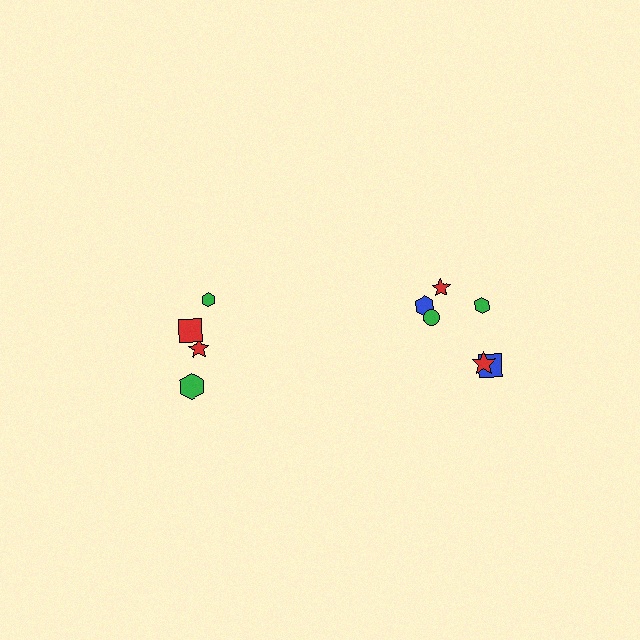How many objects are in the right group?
There are 6 objects.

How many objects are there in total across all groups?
There are 10 objects.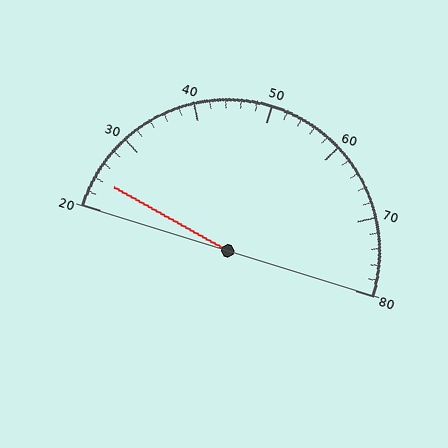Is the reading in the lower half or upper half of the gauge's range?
The reading is in the lower half of the range (20 to 80).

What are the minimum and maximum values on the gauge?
The gauge ranges from 20 to 80.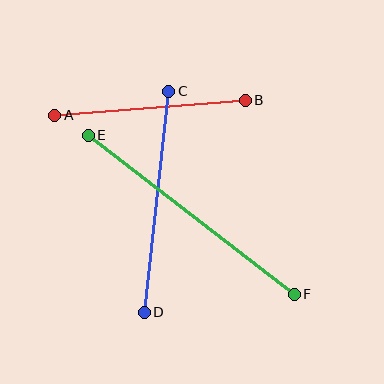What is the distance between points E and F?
The distance is approximately 260 pixels.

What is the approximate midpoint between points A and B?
The midpoint is at approximately (150, 108) pixels.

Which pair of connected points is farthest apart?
Points E and F are farthest apart.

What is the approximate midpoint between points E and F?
The midpoint is at approximately (191, 215) pixels.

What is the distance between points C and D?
The distance is approximately 223 pixels.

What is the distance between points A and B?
The distance is approximately 191 pixels.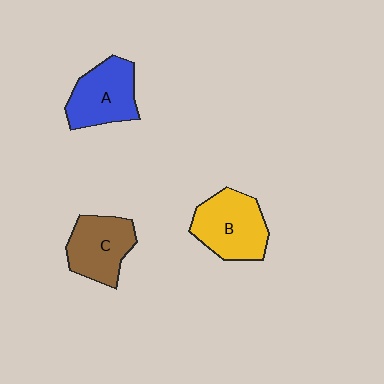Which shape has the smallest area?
Shape C (brown).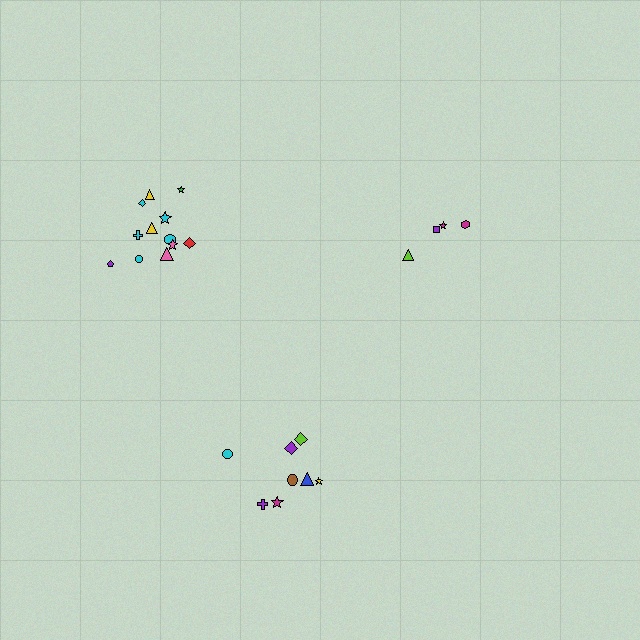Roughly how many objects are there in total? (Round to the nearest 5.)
Roughly 25 objects in total.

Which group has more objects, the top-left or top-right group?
The top-left group.